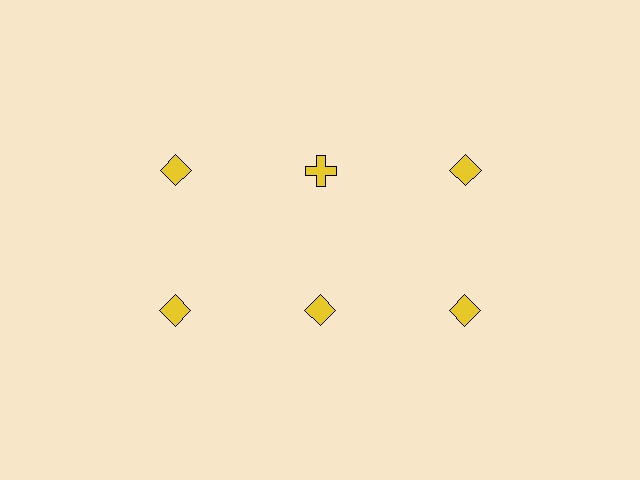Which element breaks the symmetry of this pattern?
The yellow cross in the top row, second from left column breaks the symmetry. All other shapes are yellow diamonds.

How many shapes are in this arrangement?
There are 6 shapes arranged in a grid pattern.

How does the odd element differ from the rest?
It has a different shape: cross instead of diamond.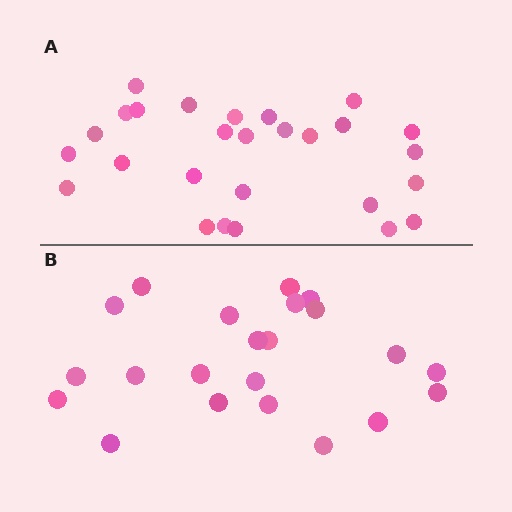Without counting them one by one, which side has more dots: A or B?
Region A (the top region) has more dots.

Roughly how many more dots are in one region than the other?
Region A has about 5 more dots than region B.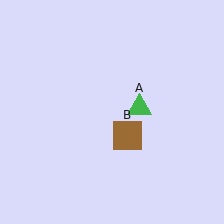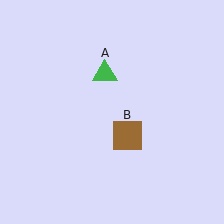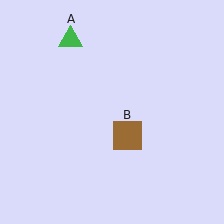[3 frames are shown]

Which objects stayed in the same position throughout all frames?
Brown square (object B) remained stationary.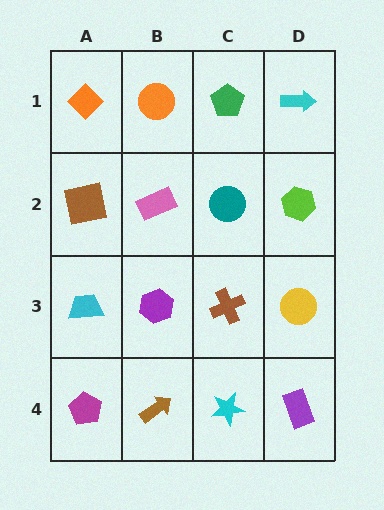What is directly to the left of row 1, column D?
A green pentagon.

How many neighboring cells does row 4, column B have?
3.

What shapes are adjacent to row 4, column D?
A yellow circle (row 3, column D), a cyan star (row 4, column C).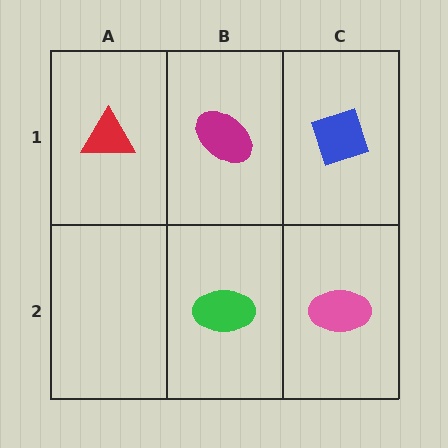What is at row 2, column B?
A green ellipse.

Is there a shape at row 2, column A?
No, that cell is empty.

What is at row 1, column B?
A magenta ellipse.